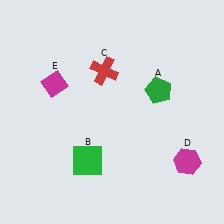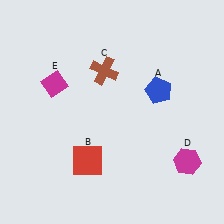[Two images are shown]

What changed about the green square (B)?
In Image 1, B is green. In Image 2, it changed to red.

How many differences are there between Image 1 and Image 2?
There are 3 differences between the two images.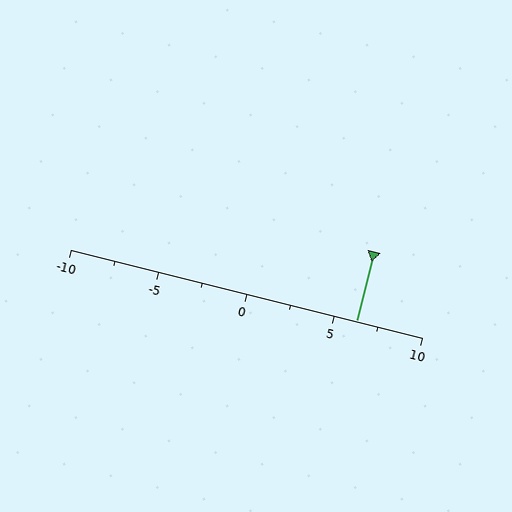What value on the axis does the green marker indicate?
The marker indicates approximately 6.2.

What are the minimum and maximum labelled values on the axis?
The axis runs from -10 to 10.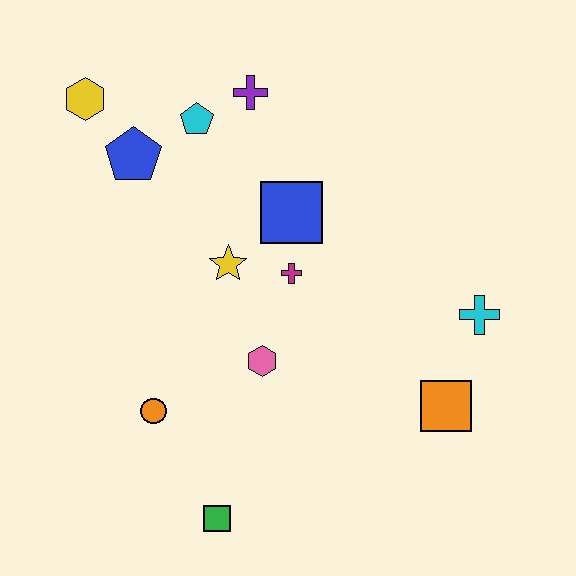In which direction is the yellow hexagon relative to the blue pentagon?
The yellow hexagon is above the blue pentagon.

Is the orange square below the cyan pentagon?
Yes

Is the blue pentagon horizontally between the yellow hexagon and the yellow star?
Yes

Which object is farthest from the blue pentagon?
The orange square is farthest from the blue pentagon.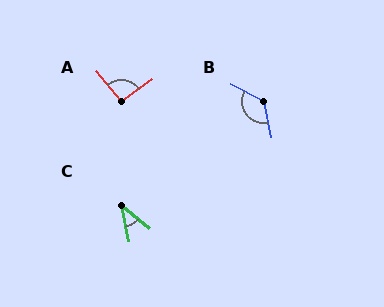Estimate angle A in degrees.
Approximately 93 degrees.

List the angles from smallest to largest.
C (38°), A (93°), B (131°).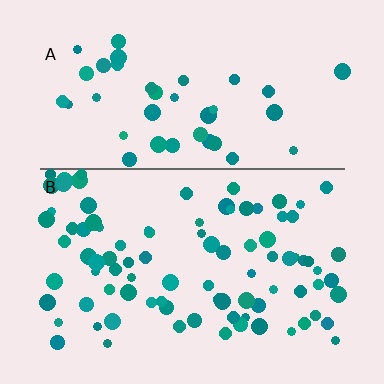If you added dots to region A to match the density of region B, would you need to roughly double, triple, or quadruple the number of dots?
Approximately double.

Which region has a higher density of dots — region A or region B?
B (the bottom).